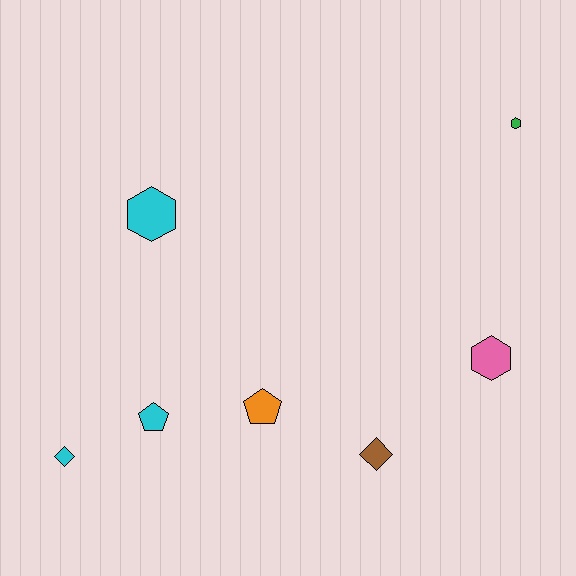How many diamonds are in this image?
There are 2 diamonds.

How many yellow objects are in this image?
There are no yellow objects.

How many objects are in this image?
There are 7 objects.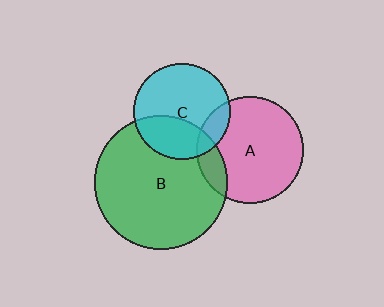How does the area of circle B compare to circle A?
Approximately 1.5 times.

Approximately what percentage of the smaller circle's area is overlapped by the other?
Approximately 15%.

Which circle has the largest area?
Circle B (green).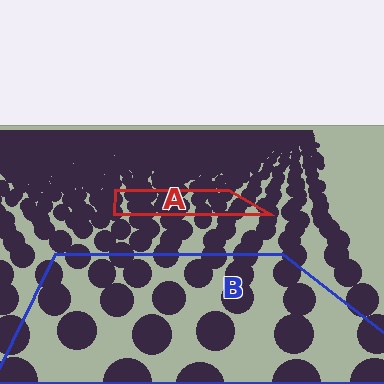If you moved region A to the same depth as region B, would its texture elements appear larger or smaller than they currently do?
They would appear larger. At a closer depth, the same texture elements are projected at a bigger on-screen size.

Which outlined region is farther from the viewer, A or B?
Region A is farther from the viewer — the texture elements inside it appear smaller and more densely packed.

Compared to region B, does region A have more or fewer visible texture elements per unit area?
Region A has more texture elements per unit area — they are packed more densely because it is farther away.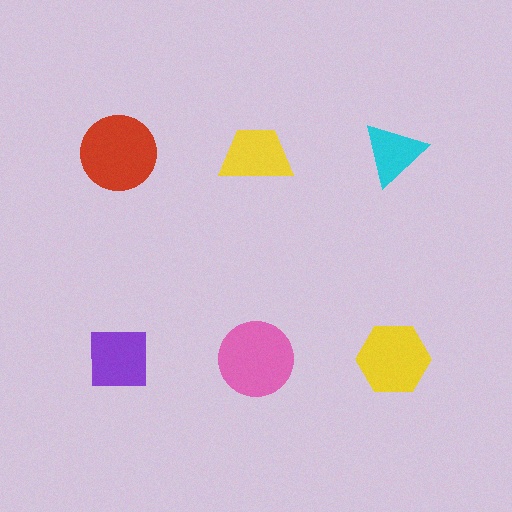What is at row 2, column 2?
A pink circle.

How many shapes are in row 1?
3 shapes.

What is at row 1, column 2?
A yellow trapezoid.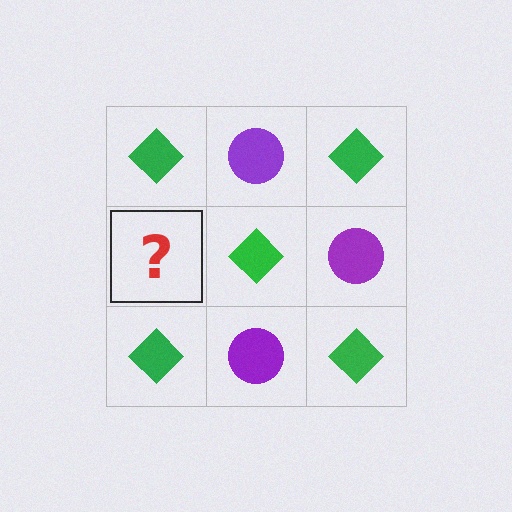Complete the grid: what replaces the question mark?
The question mark should be replaced with a purple circle.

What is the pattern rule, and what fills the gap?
The rule is that it alternates green diamond and purple circle in a checkerboard pattern. The gap should be filled with a purple circle.